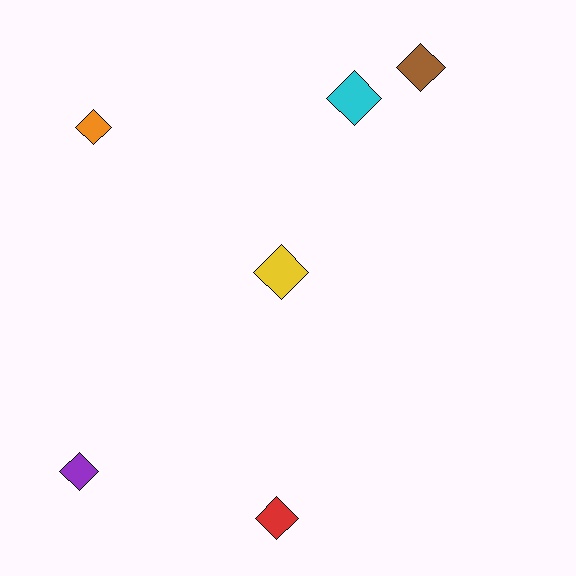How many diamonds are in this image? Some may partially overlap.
There are 6 diamonds.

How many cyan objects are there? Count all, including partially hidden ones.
There is 1 cyan object.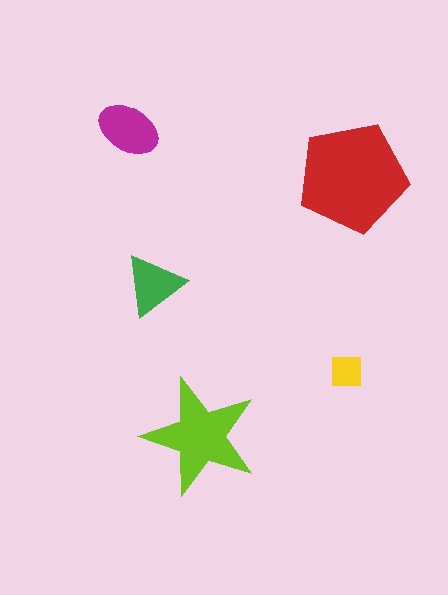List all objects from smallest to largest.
The yellow square, the green triangle, the magenta ellipse, the lime star, the red pentagon.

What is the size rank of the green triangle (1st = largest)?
4th.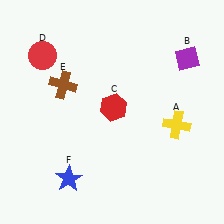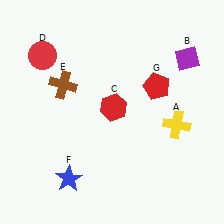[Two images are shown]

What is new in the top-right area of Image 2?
A red pentagon (G) was added in the top-right area of Image 2.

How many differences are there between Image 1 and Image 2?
There is 1 difference between the two images.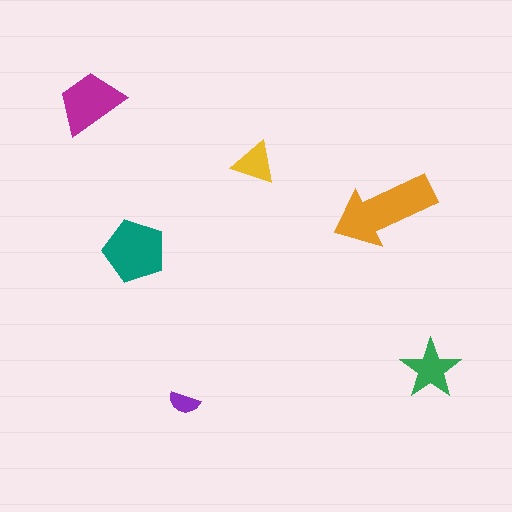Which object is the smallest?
The purple semicircle.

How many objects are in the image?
There are 6 objects in the image.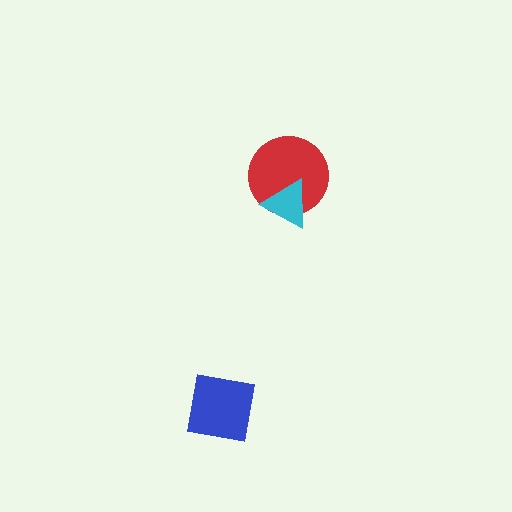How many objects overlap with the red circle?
1 object overlaps with the red circle.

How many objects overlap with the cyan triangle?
1 object overlaps with the cyan triangle.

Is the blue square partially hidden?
No, no other shape covers it.